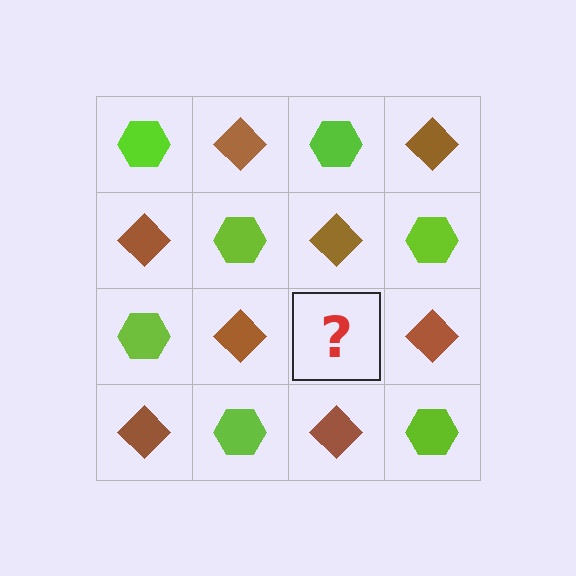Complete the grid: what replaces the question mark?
The question mark should be replaced with a lime hexagon.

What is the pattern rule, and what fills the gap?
The rule is that it alternates lime hexagon and brown diamond in a checkerboard pattern. The gap should be filled with a lime hexagon.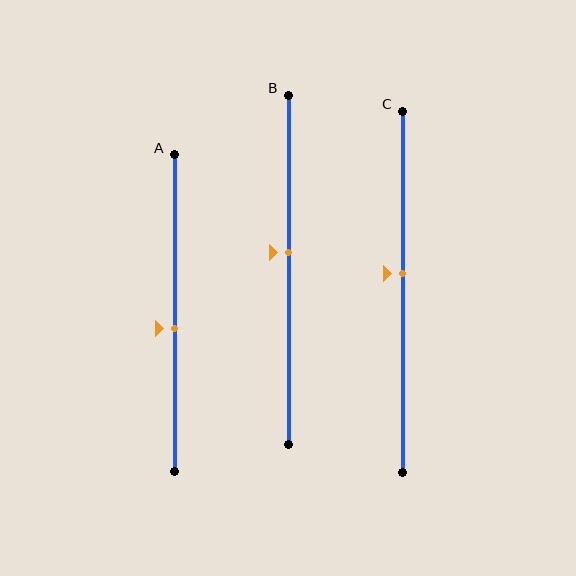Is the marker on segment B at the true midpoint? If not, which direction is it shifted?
No, the marker on segment B is shifted upward by about 5% of the segment length.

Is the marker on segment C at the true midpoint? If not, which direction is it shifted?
No, the marker on segment C is shifted upward by about 5% of the segment length.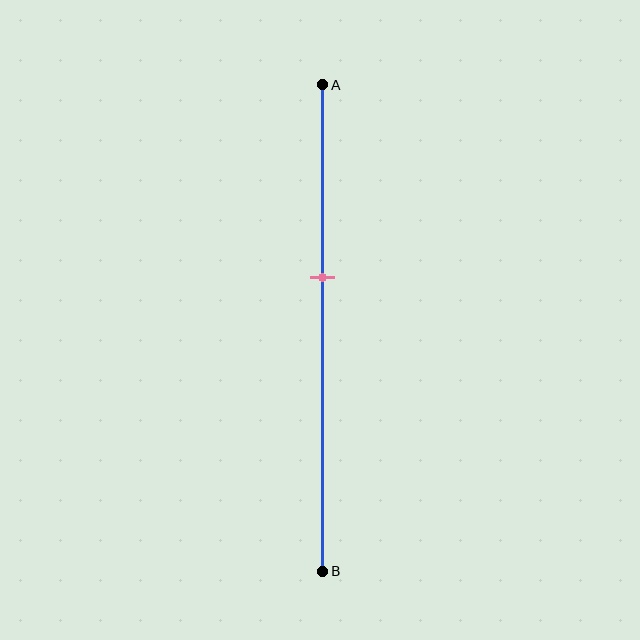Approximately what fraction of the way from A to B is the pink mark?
The pink mark is approximately 40% of the way from A to B.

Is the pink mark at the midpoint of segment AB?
No, the mark is at about 40% from A, not at the 50% midpoint.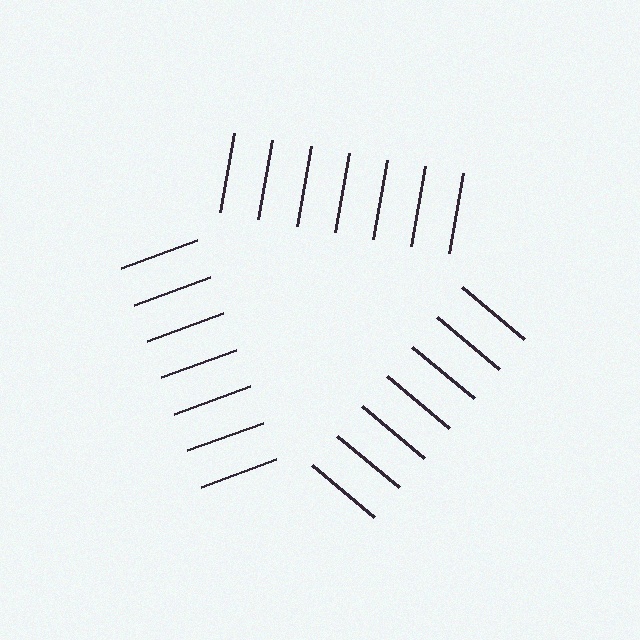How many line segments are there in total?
21 — 7 along each of the 3 edges.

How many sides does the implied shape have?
3 sides — the line-ends trace a triangle.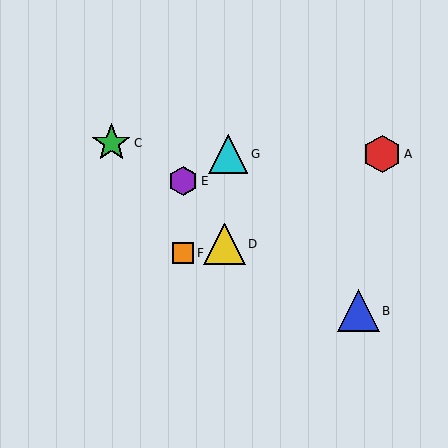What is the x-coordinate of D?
Object D is at x≈224.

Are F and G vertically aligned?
No, F is at x≈183 and G is at x≈228.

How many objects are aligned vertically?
2 objects (E, F) are aligned vertically.